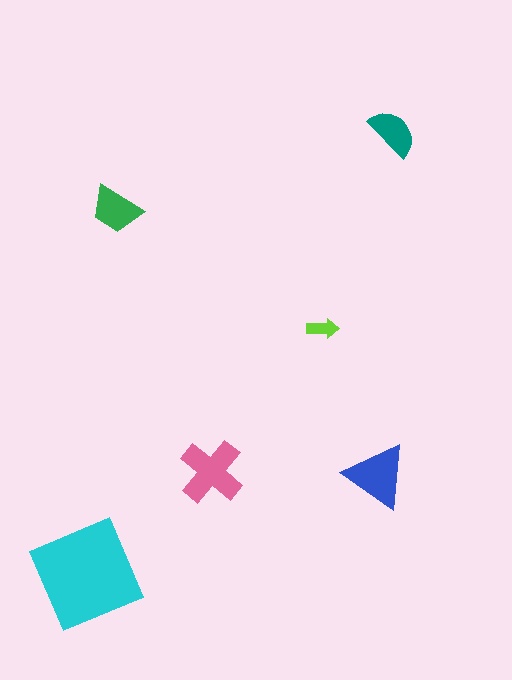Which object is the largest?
The cyan square.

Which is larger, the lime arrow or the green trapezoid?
The green trapezoid.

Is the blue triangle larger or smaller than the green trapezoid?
Larger.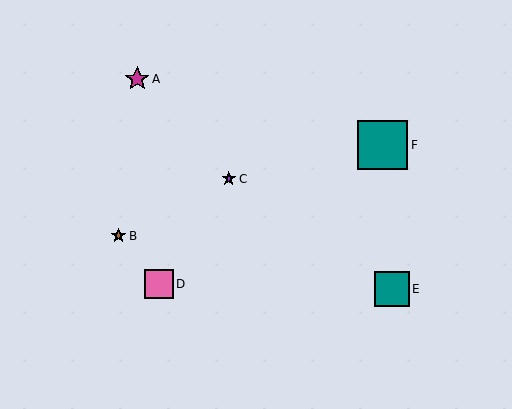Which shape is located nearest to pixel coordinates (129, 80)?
The magenta star (labeled A) at (137, 79) is nearest to that location.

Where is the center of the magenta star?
The center of the magenta star is at (137, 79).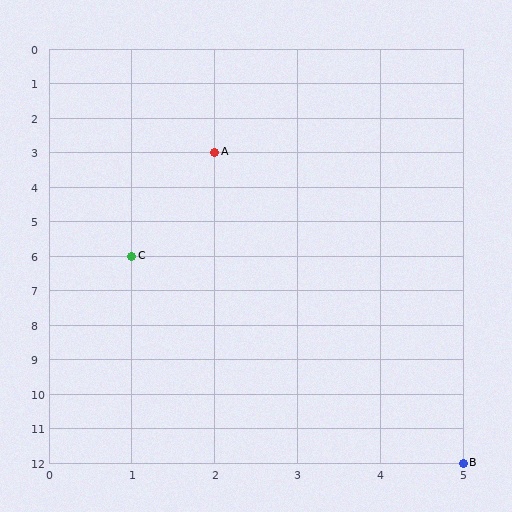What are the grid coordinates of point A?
Point A is at grid coordinates (2, 3).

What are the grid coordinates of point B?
Point B is at grid coordinates (5, 12).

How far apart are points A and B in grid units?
Points A and B are 3 columns and 9 rows apart (about 9.5 grid units diagonally).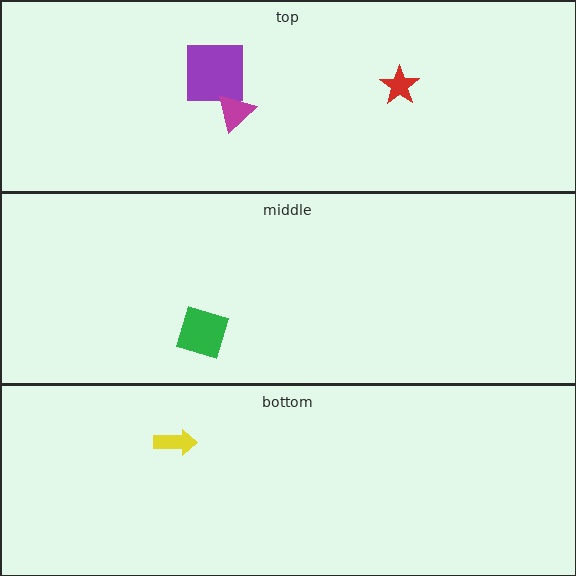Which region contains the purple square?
The top region.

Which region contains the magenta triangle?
The top region.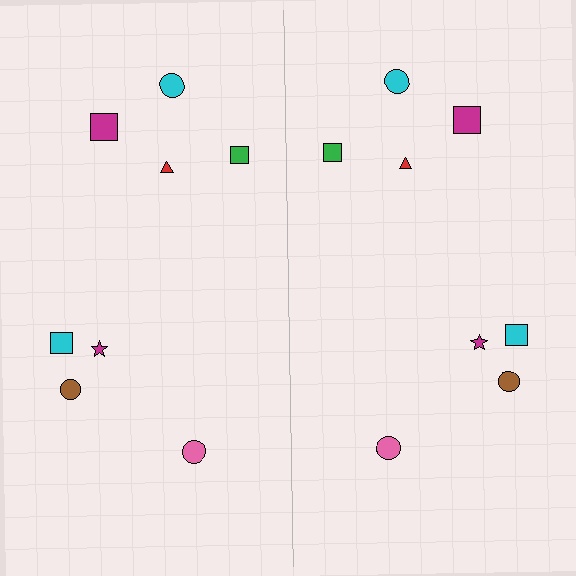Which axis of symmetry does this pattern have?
The pattern has a vertical axis of symmetry running through the center of the image.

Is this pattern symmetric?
Yes, this pattern has bilateral (reflection) symmetry.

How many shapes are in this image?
There are 16 shapes in this image.